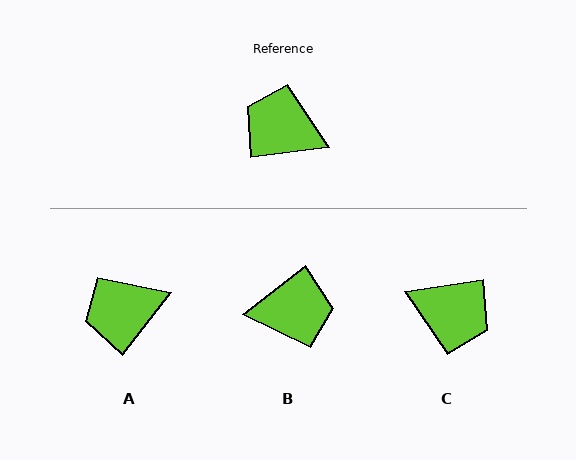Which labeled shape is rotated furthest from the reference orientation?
C, about 179 degrees away.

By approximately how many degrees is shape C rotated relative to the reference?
Approximately 179 degrees clockwise.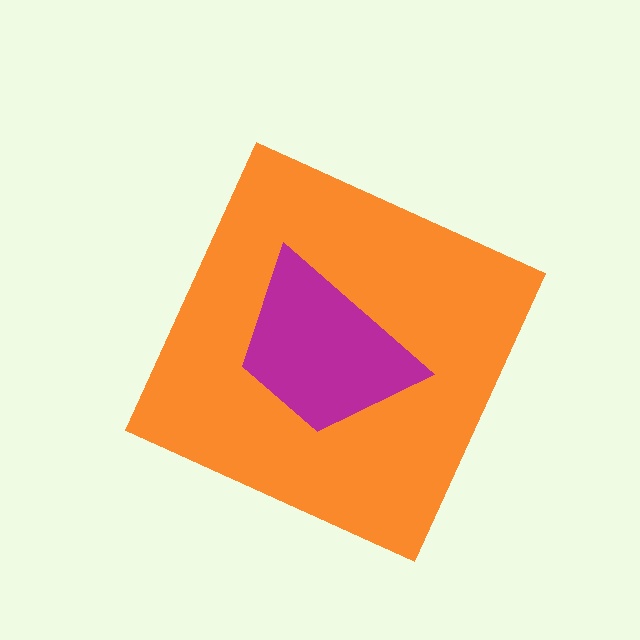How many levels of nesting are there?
2.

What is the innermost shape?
The magenta trapezoid.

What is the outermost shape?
The orange diamond.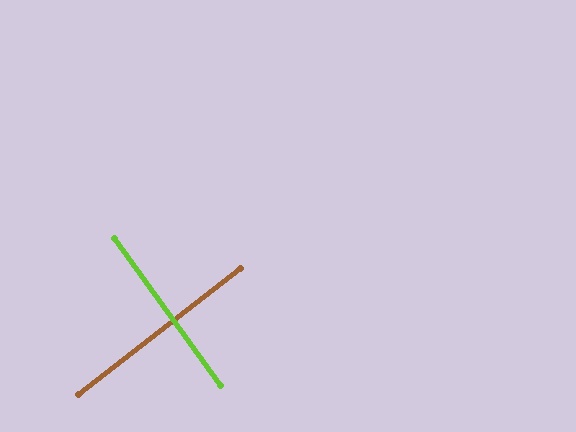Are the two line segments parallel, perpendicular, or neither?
Perpendicular — they meet at approximately 88°.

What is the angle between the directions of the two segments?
Approximately 88 degrees.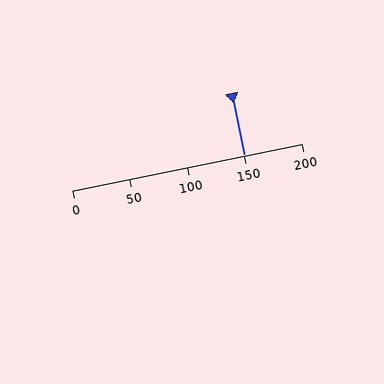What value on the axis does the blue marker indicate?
The marker indicates approximately 150.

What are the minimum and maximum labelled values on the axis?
The axis runs from 0 to 200.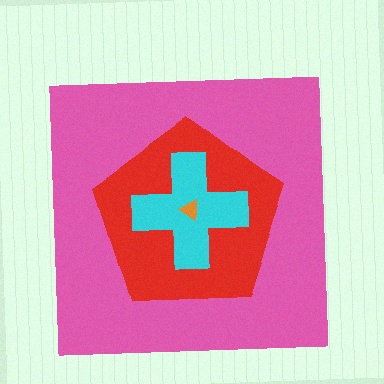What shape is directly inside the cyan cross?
The orange triangle.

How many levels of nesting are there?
4.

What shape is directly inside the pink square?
The red pentagon.